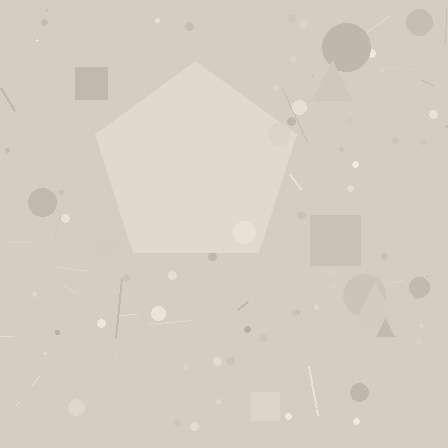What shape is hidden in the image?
A pentagon is hidden in the image.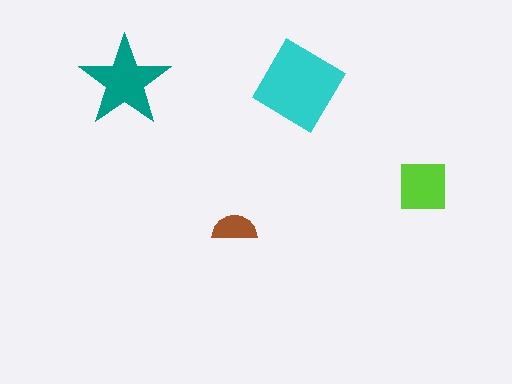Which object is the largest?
The cyan diamond.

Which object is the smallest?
The brown semicircle.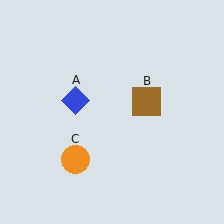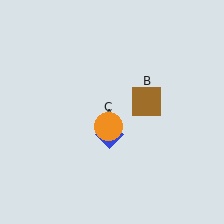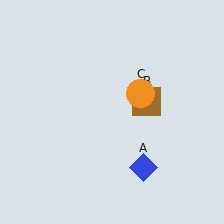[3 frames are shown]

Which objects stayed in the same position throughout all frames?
Brown square (object B) remained stationary.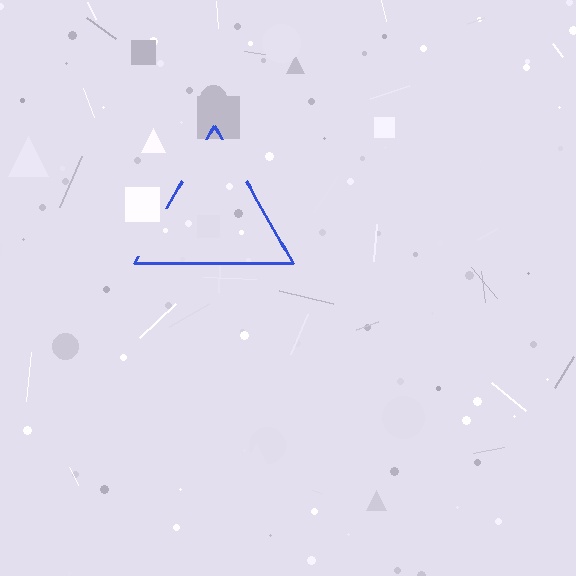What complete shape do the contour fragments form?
The contour fragments form a triangle.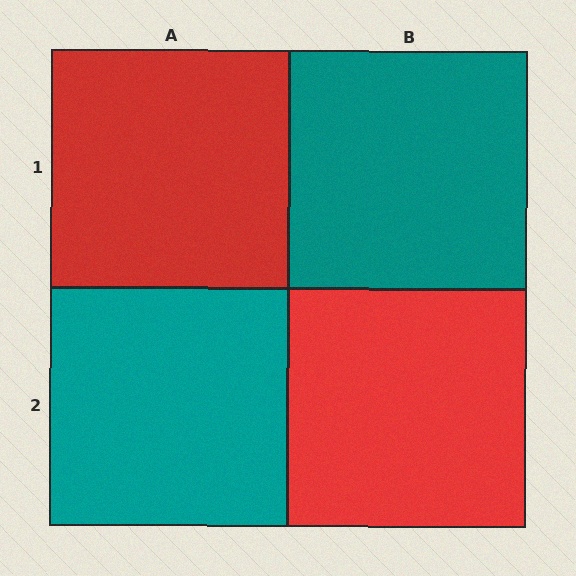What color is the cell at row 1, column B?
Teal.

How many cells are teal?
2 cells are teal.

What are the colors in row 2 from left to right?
Teal, red.